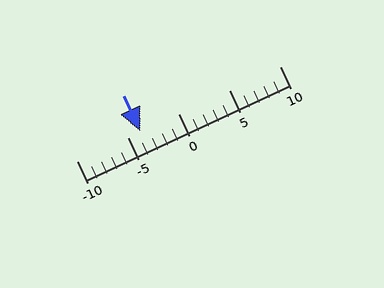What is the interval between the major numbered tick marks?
The major tick marks are spaced 5 units apart.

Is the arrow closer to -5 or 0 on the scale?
The arrow is closer to -5.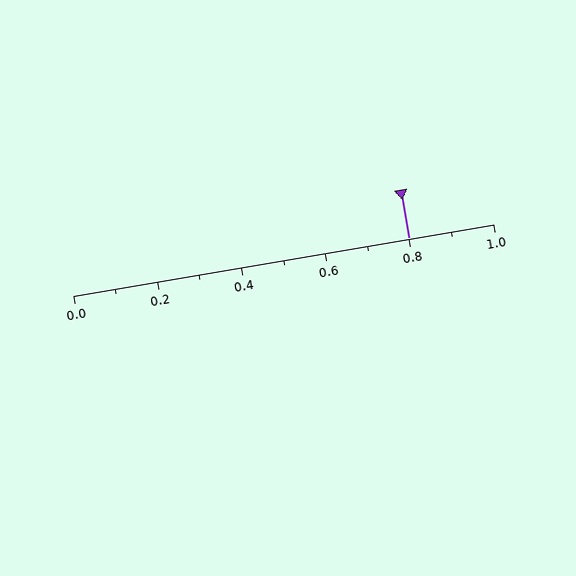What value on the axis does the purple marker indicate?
The marker indicates approximately 0.8.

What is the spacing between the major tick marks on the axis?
The major ticks are spaced 0.2 apart.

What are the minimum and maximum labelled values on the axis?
The axis runs from 0.0 to 1.0.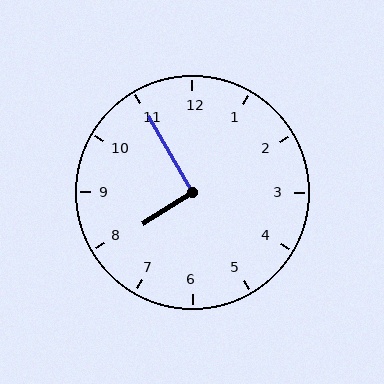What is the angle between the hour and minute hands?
Approximately 92 degrees.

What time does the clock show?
7:55.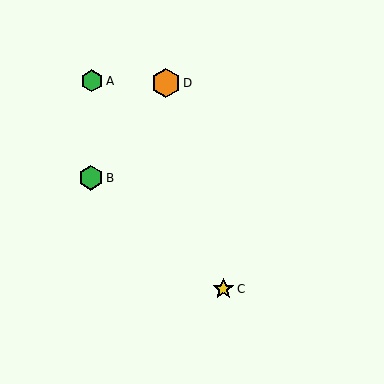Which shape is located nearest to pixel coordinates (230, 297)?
The yellow star (labeled C) at (223, 289) is nearest to that location.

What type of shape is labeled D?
Shape D is an orange hexagon.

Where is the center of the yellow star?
The center of the yellow star is at (223, 289).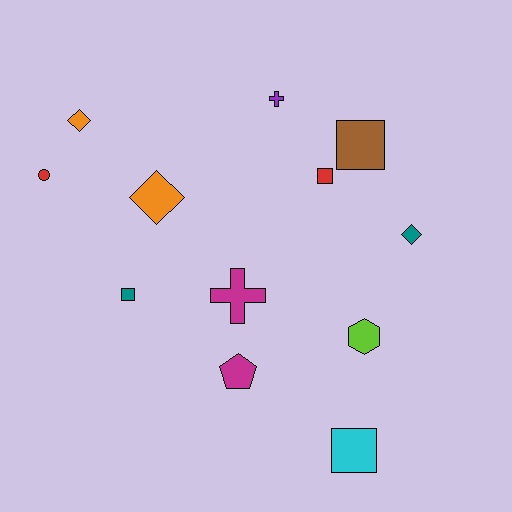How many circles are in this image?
There is 1 circle.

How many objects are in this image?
There are 12 objects.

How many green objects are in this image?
There are no green objects.